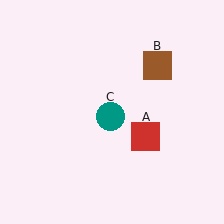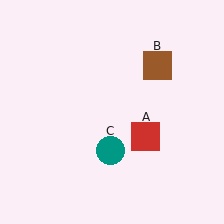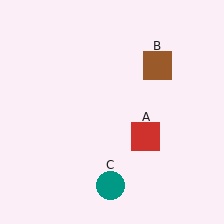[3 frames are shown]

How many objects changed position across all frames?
1 object changed position: teal circle (object C).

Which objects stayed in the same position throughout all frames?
Red square (object A) and brown square (object B) remained stationary.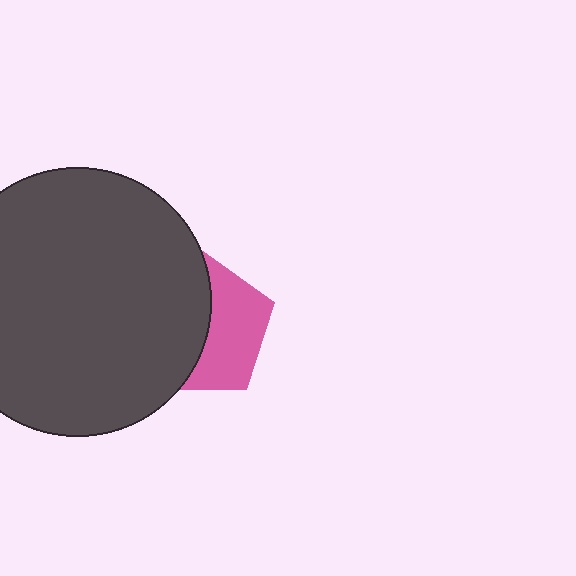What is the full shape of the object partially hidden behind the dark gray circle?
The partially hidden object is a pink pentagon.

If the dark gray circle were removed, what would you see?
You would see the complete pink pentagon.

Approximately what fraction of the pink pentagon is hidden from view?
Roughly 53% of the pink pentagon is hidden behind the dark gray circle.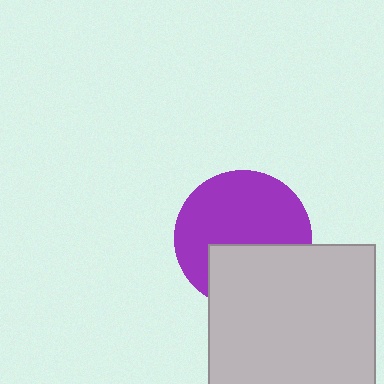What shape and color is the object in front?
The object in front is a light gray square.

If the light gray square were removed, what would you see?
You would see the complete purple circle.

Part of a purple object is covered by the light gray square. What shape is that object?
It is a circle.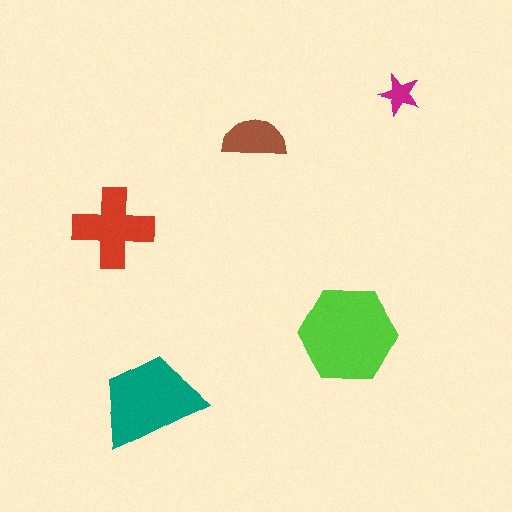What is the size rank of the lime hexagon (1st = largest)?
1st.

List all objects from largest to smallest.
The lime hexagon, the teal trapezoid, the red cross, the brown semicircle, the magenta star.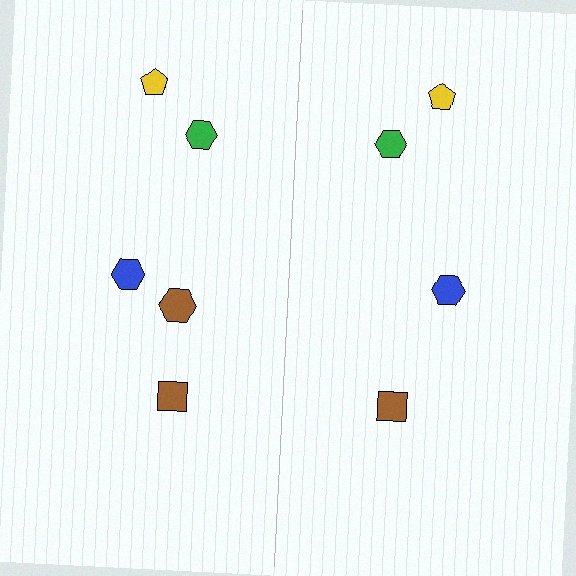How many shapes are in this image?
There are 9 shapes in this image.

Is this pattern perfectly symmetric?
No, the pattern is not perfectly symmetric. A brown hexagon is missing from the right side.